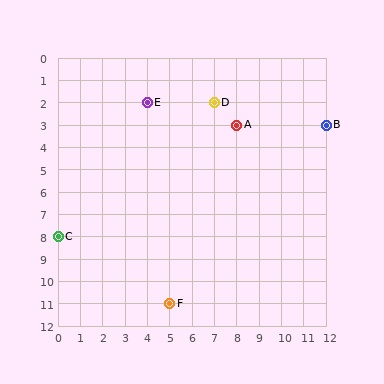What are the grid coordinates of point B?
Point B is at grid coordinates (12, 3).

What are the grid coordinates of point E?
Point E is at grid coordinates (4, 2).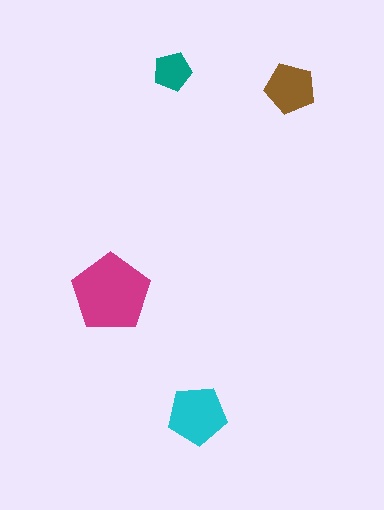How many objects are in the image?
There are 4 objects in the image.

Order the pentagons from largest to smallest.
the magenta one, the cyan one, the brown one, the teal one.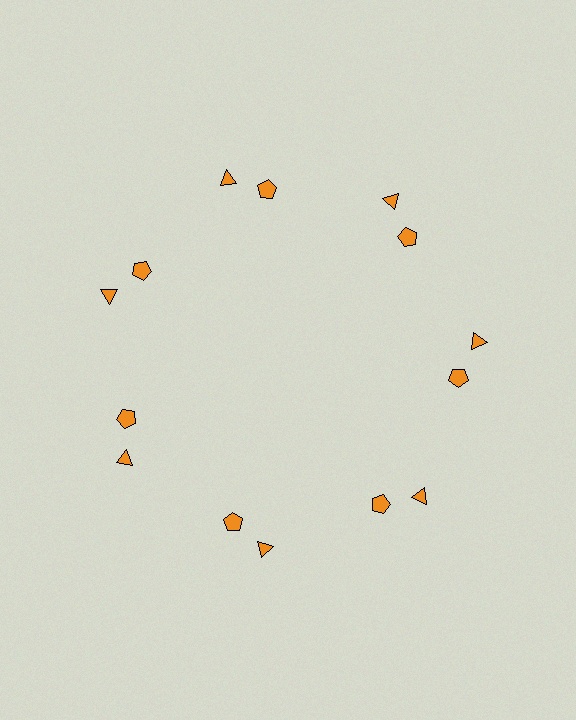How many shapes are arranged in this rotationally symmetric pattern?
There are 14 shapes, arranged in 7 groups of 2.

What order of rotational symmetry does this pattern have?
This pattern has 7-fold rotational symmetry.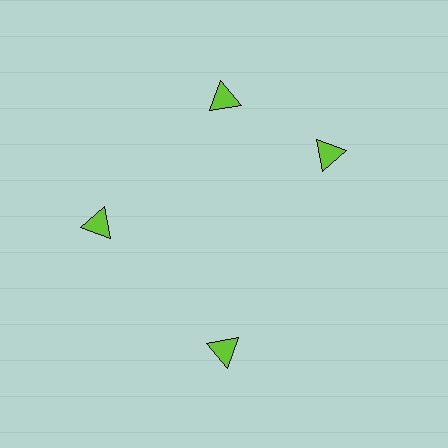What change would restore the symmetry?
The symmetry would be restored by rotating it back into even spacing with its neighbors so that all 4 triangles sit at equal angles and equal distance from the center.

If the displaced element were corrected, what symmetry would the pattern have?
It would have 4-fold rotational symmetry — the pattern would map onto itself every 90 degrees.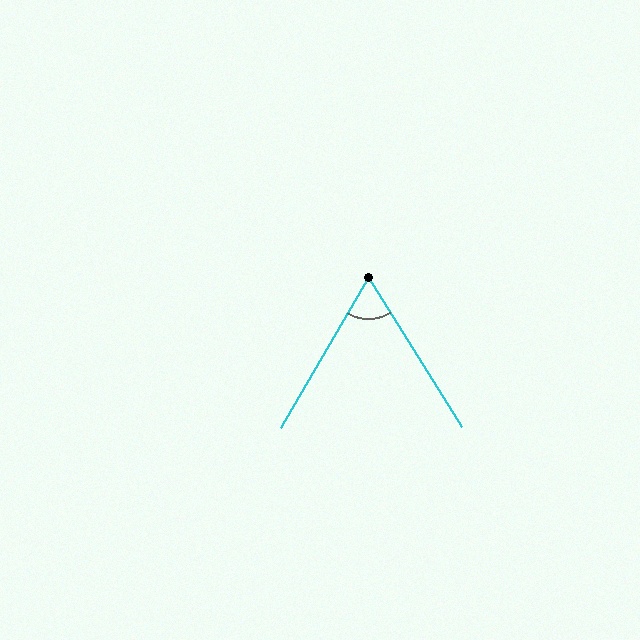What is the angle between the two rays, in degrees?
Approximately 62 degrees.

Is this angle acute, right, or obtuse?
It is acute.